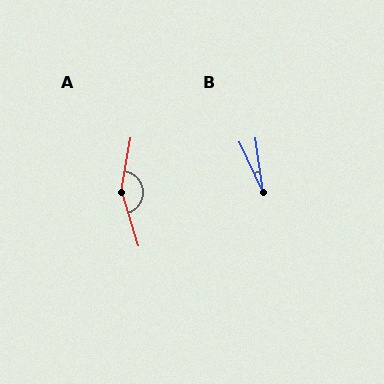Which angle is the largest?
A, at approximately 153 degrees.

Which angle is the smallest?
B, at approximately 17 degrees.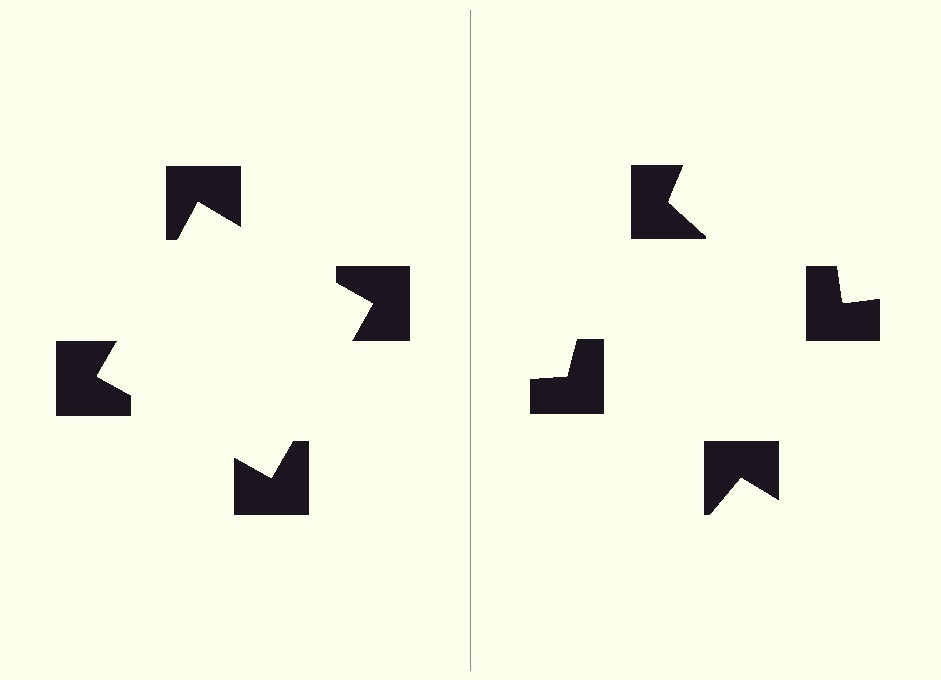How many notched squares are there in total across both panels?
8 — 4 on each side.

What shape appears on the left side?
An illusory square.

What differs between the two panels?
The notched squares are positioned identically on both sides; only the wedge orientations differ. On the left they align to a square; on the right they are misaligned.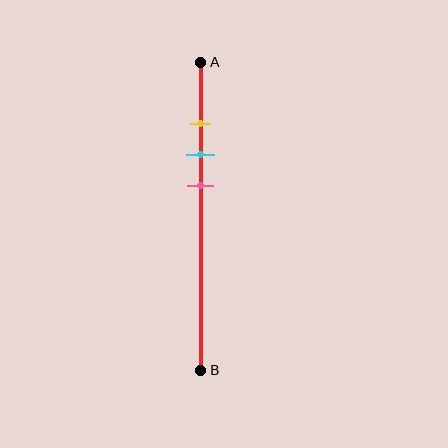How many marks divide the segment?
There are 3 marks dividing the segment.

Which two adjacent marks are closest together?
The yellow and cyan marks are the closest adjacent pair.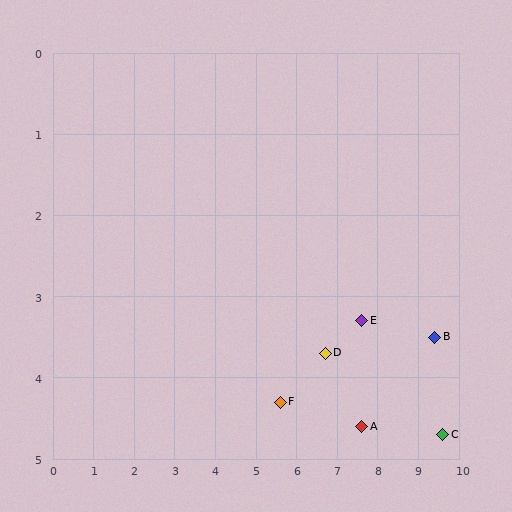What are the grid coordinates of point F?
Point F is at approximately (5.6, 4.3).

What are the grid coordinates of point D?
Point D is at approximately (6.7, 3.7).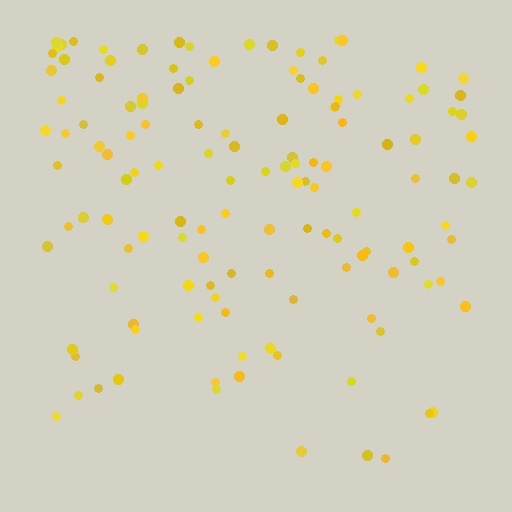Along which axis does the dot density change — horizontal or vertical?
Vertical.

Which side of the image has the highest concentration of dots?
The top.